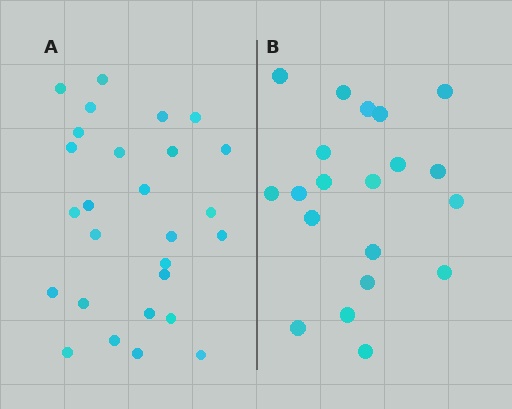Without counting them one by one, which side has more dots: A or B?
Region A (the left region) has more dots.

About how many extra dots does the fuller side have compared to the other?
Region A has roughly 8 or so more dots than region B.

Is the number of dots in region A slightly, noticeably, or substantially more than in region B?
Region A has noticeably more, but not dramatically so. The ratio is roughly 1.4 to 1.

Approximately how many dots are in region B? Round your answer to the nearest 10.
About 20 dots.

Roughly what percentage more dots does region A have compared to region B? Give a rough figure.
About 35% more.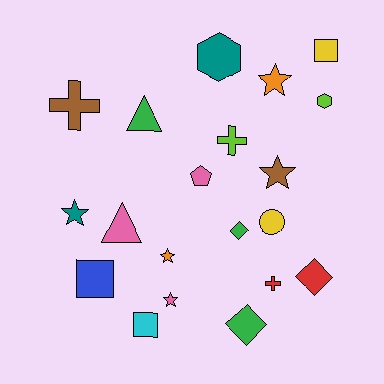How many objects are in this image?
There are 20 objects.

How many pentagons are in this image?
There is 1 pentagon.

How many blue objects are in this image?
There is 1 blue object.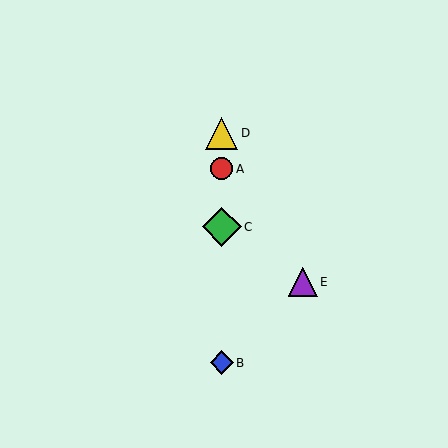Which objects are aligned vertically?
Objects A, B, C, D are aligned vertically.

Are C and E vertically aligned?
No, C is at x≈222 and E is at x≈303.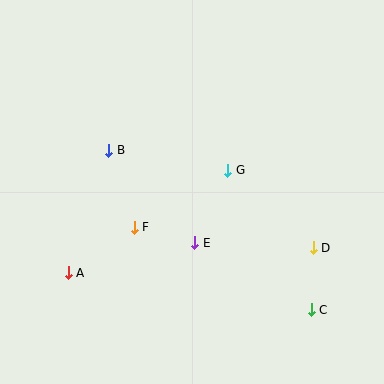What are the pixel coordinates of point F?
Point F is at (134, 227).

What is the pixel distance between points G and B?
The distance between G and B is 121 pixels.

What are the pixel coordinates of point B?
Point B is at (109, 150).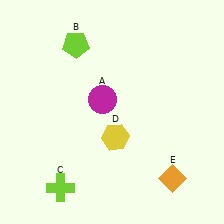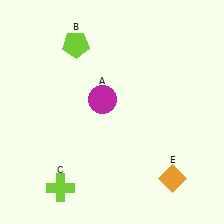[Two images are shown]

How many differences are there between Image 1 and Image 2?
There is 1 difference between the two images.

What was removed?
The yellow hexagon (D) was removed in Image 2.